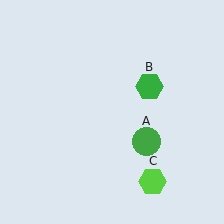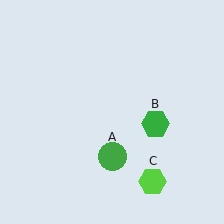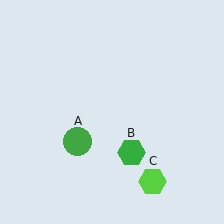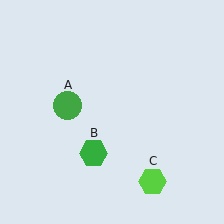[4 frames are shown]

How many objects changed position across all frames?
2 objects changed position: green circle (object A), green hexagon (object B).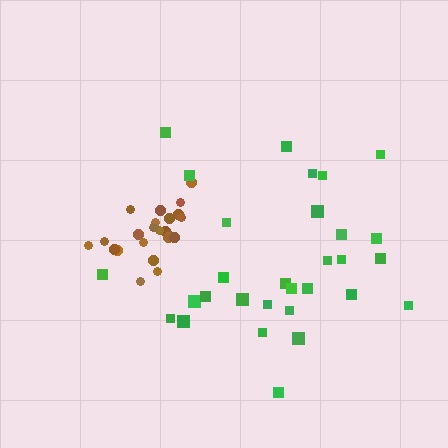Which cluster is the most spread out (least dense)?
Green.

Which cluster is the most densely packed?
Brown.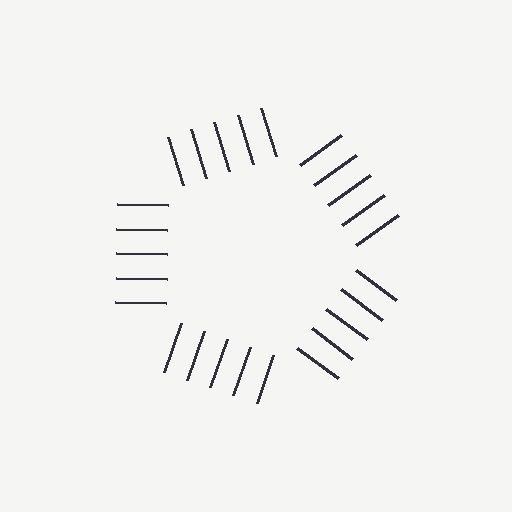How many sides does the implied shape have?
5 sides — the line-ends trace a pentagon.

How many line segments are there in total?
25 — 5 along each of the 5 edges.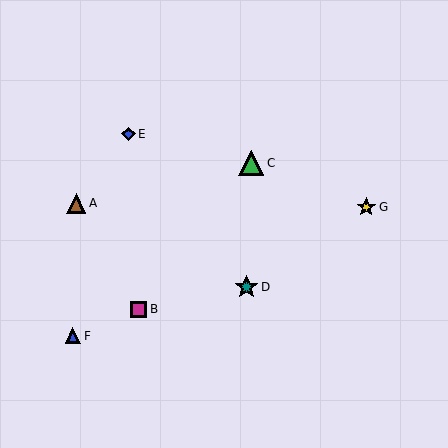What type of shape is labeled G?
Shape G is a yellow star.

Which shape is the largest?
The green triangle (labeled C) is the largest.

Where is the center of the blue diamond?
The center of the blue diamond is at (128, 134).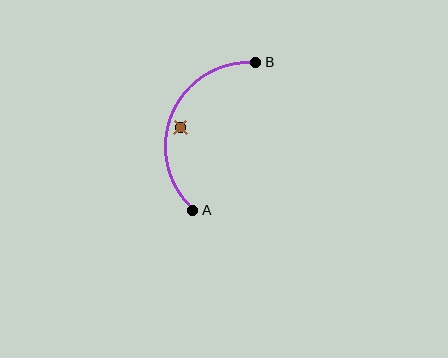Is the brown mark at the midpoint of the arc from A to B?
No — the brown mark does not lie on the arc at all. It sits slightly inside the curve.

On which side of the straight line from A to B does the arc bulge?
The arc bulges to the left of the straight line connecting A and B.